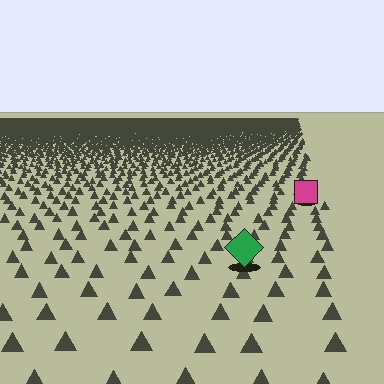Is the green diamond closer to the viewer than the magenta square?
Yes. The green diamond is closer — you can tell from the texture gradient: the ground texture is coarser near it.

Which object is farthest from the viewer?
The magenta square is farthest from the viewer. It appears smaller and the ground texture around it is denser.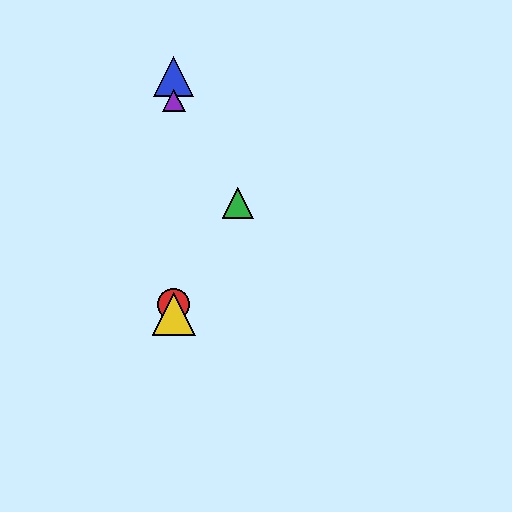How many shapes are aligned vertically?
4 shapes (the red circle, the blue triangle, the yellow triangle, the purple triangle) are aligned vertically.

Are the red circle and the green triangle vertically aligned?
No, the red circle is at x≈174 and the green triangle is at x≈238.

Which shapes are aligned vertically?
The red circle, the blue triangle, the yellow triangle, the purple triangle are aligned vertically.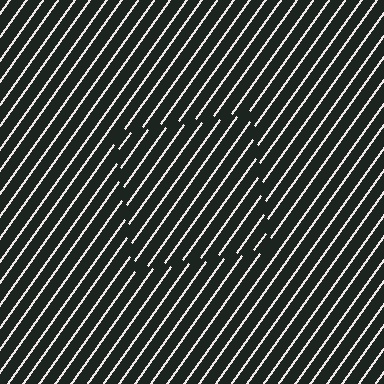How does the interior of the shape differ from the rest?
The interior of the shape contains the same grating, shifted by half a period — the contour is defined by the phase discontinuity where line-ends from the inner and outer gratings abut.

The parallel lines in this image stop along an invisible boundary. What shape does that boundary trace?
An illusory square. The interior of the shape contains the same grating, shifted by half a period — the contour is defined by the phase discontinuity where line-ends from the inner and outer gratings abut.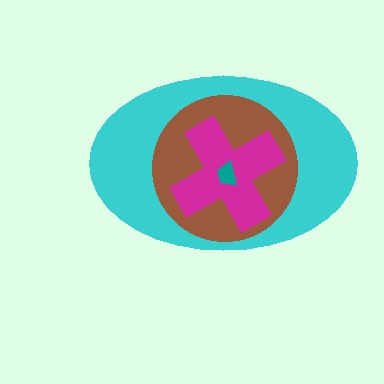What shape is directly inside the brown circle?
The magenta cross.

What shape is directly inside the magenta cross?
The teal trapezoid.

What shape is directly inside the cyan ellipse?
The brown circle.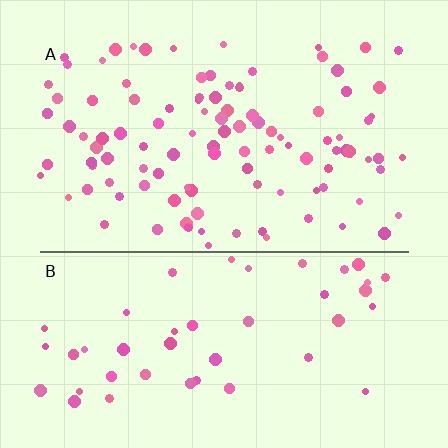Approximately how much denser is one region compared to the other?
Approximately 2.2× — region A over region B.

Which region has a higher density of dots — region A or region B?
A (the top).